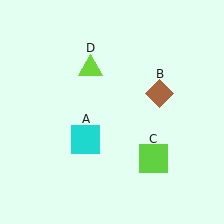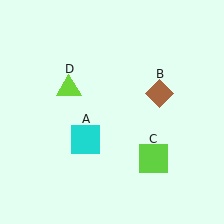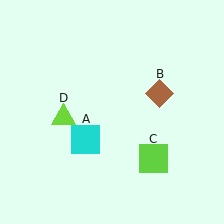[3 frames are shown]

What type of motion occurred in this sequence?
The lime triangle (object D) rotated counterclockwise around the center of the scene.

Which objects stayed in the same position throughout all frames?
Cyan square (object A) and brown diamond (object B) and lime square (object C) remained stationary.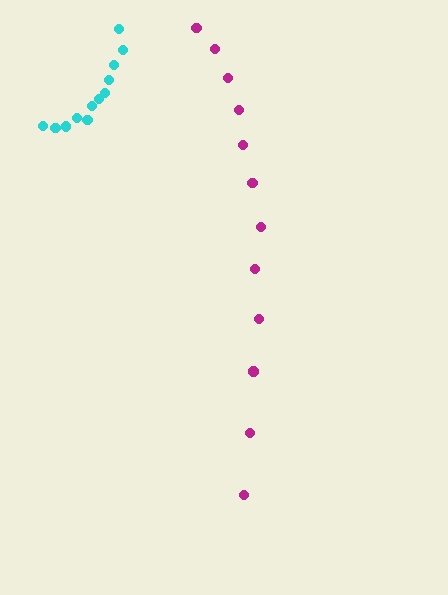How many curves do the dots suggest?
There are 2 distinct paths.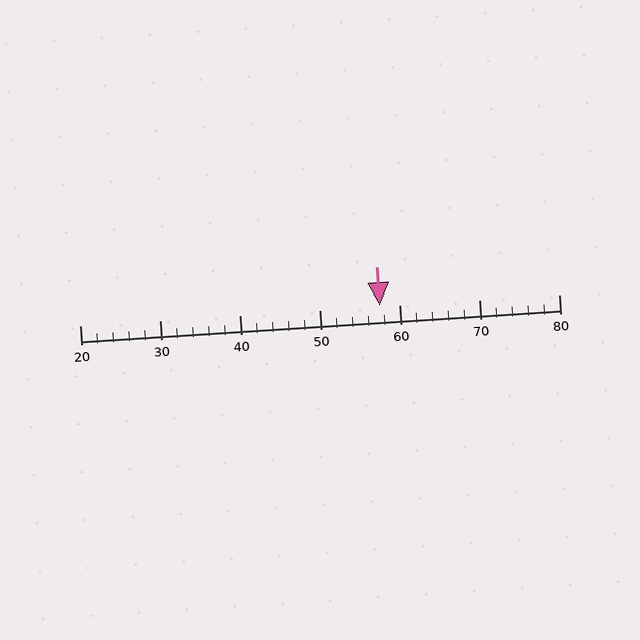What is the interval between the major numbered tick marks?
The major tick marks are spaced 10 units apart.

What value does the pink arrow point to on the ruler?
The pink arrow points to approximately 58.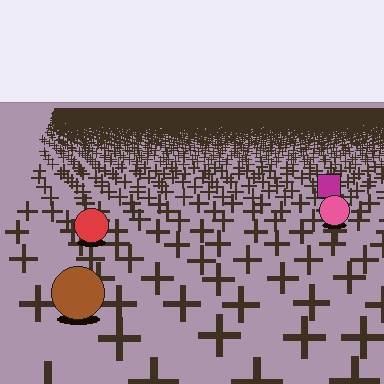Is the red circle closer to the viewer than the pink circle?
Yes. The red circle is closer — you can tell from the texture gradient: the ground texture is coarser near it.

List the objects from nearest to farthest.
From nearest to farthest: the brown circle, the red circle, the pink circle, the magenta square.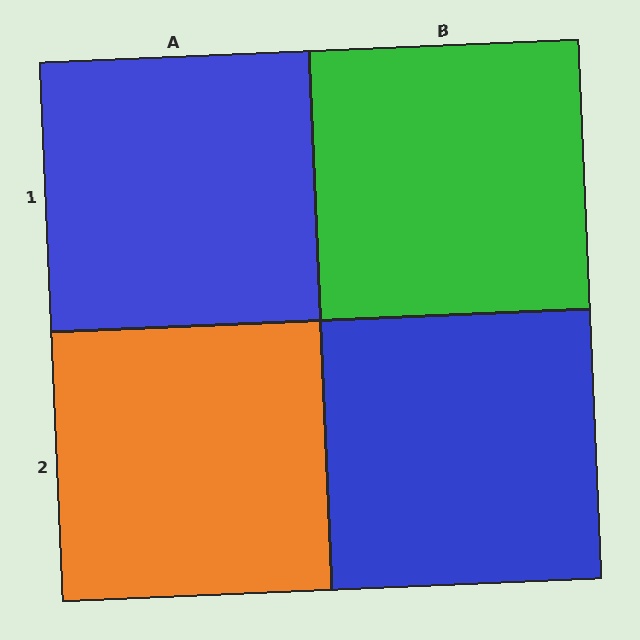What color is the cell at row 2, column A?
Orange.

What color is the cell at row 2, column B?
Blue.